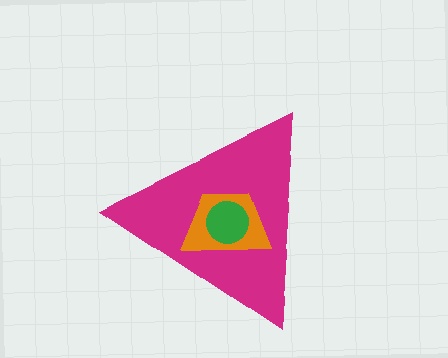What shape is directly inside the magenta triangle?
The orange trapezoid.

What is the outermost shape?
The magenta triangle.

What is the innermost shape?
The green circle.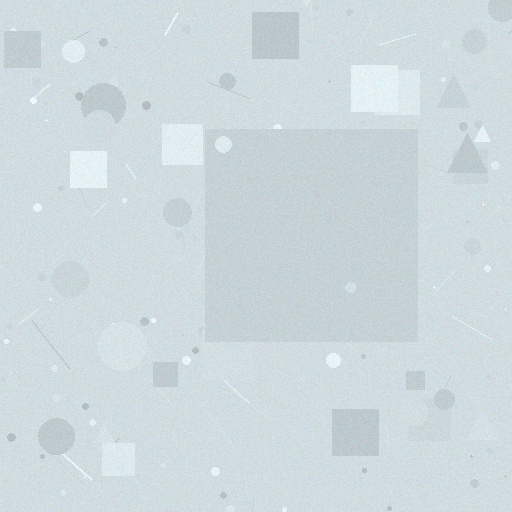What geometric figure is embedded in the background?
A square is embedded in the background.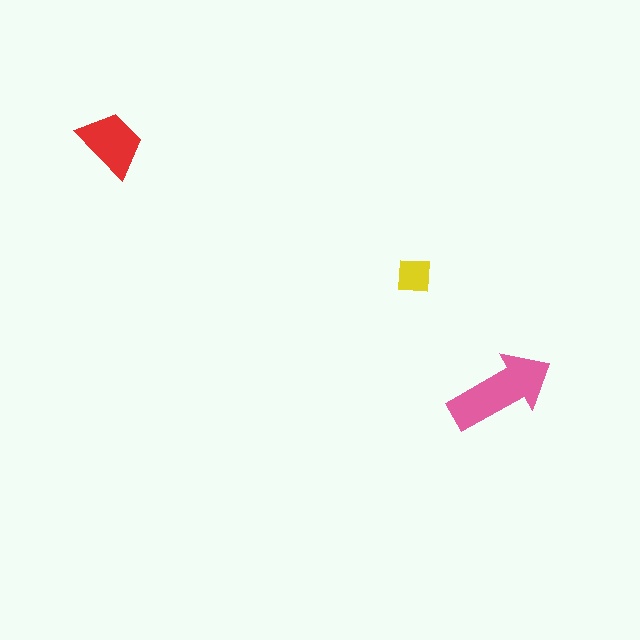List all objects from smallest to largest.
The yellow square, the red trapezoid, the pink arrow.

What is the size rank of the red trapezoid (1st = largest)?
2nd.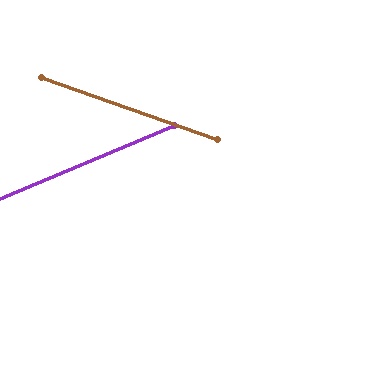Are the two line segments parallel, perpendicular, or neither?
Neither parallel nor perpendicular — they differ by about 42°.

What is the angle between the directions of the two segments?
Approximately 42 degrees.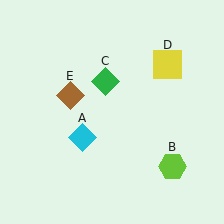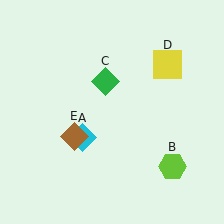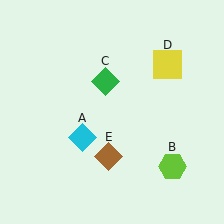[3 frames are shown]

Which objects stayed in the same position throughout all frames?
Cyan diamond (object A) and lime hexagon (object B) and green diamond (object C) and yellow square (object D) remained stationary.